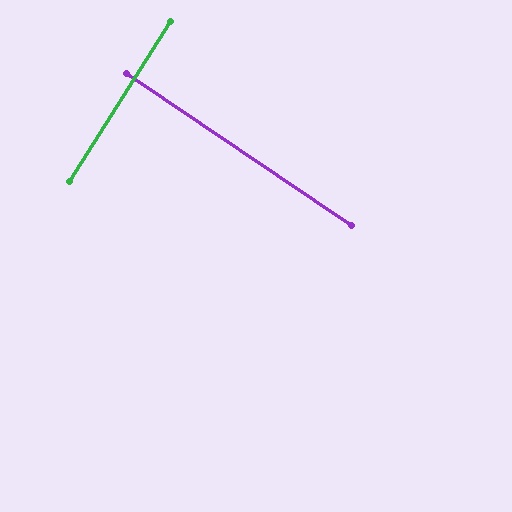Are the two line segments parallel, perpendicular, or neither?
Perpendicular — they meet at approximately 88°.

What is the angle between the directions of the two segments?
Approximately 88 degrees.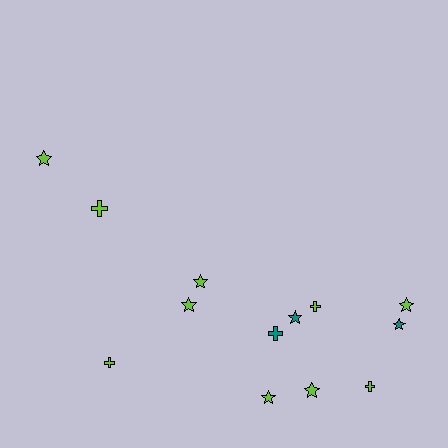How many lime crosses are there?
There are 4 lime crosses.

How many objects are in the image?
There are 13 objects.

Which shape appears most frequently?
Star, with 8 objects.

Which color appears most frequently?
Lime, with 10 objects.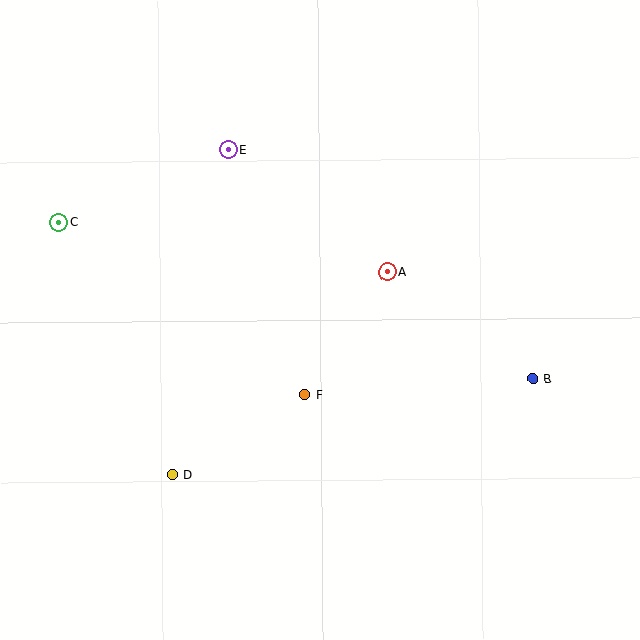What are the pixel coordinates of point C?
Point C is at (59, 222).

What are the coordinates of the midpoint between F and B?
The midpoint between F and B is at (419, 387).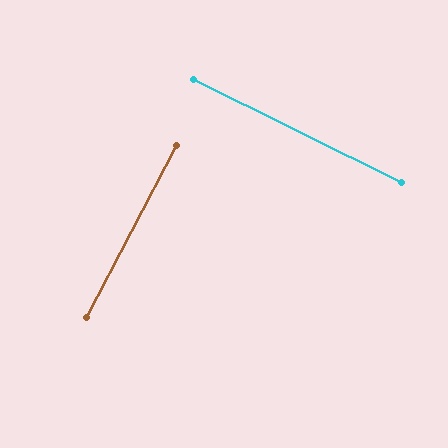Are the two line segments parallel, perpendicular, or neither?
Perpendicular — they meet at approximately 89°.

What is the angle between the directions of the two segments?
Approximately 89 degrees.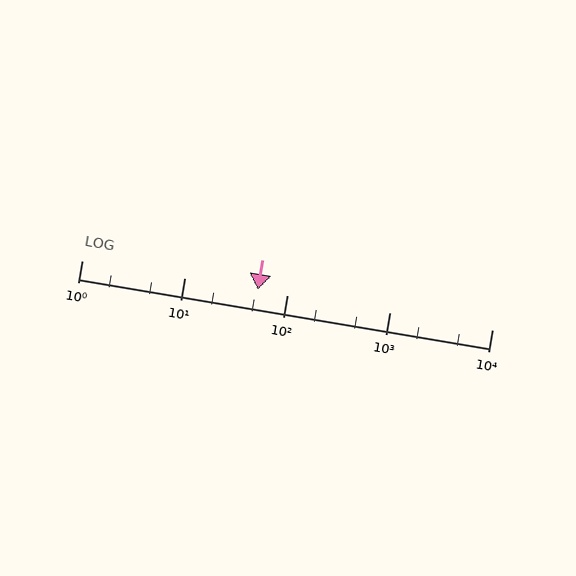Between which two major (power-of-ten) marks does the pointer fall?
The pointer is between 10 and 100.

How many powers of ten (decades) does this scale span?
The scale spans 4 decades, from 1 to 10000.